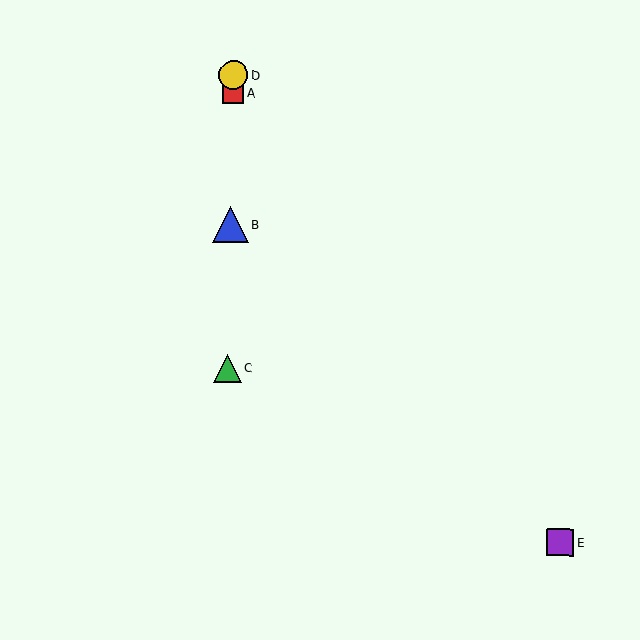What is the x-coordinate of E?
Object E is at x≈560.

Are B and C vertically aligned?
Yes, both are at x≈230.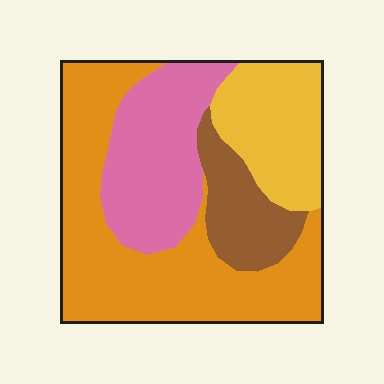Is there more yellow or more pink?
Pink.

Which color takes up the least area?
Brown, at roughly 15%.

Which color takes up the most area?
Orange, at roughly 45%.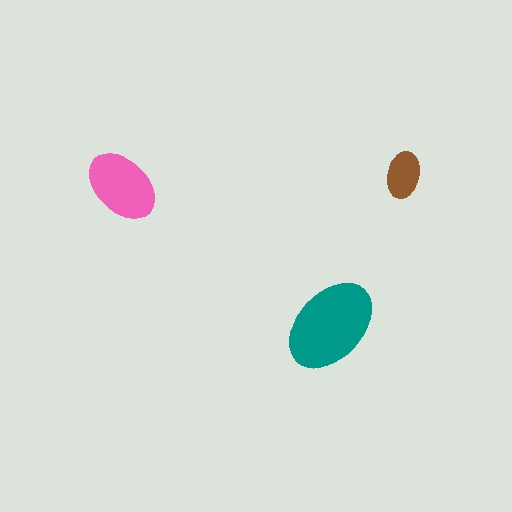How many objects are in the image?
There are 3 objects in the image.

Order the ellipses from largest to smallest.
the teal one, the pink one, the brown one.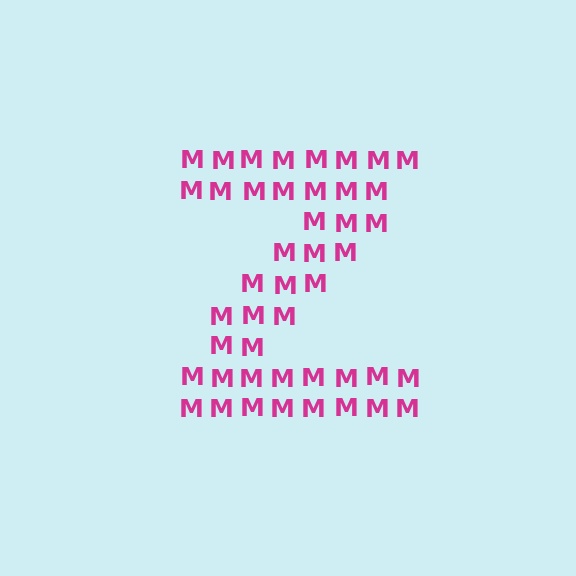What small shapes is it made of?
It is made of small letter M's.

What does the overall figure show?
The overall figure shows the letter Z.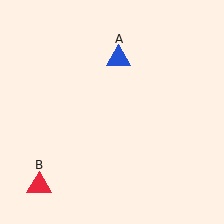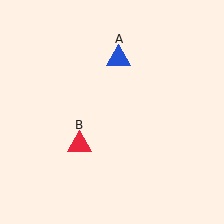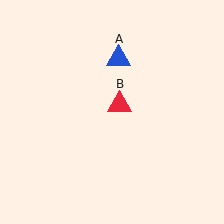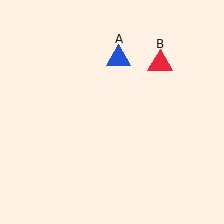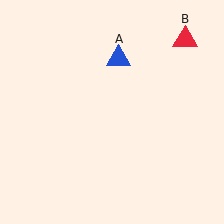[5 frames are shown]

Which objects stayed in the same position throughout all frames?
Blue triangle (object A) remained stationary.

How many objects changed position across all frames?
1 object changed position: red triangle (object B).